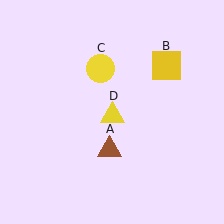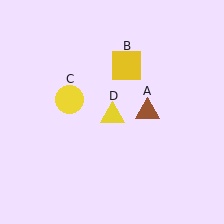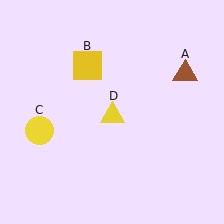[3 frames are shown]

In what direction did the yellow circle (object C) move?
The yellow circle (object C) moved down and to the left.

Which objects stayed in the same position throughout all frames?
Yellow triangle (object D) remained stationary.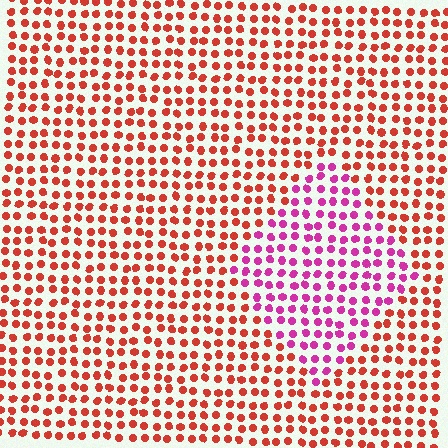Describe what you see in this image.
The image is filled with small red elements in a uniform arrangement. A diamond-shaped region is visible where the elements are tinted to a slightly different hue, forming a subtle color boundary.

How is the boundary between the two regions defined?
The boundary is defined purely by a slight shift in hue (about 48 degrees). Spacing, size, and orientation are identical on both sides.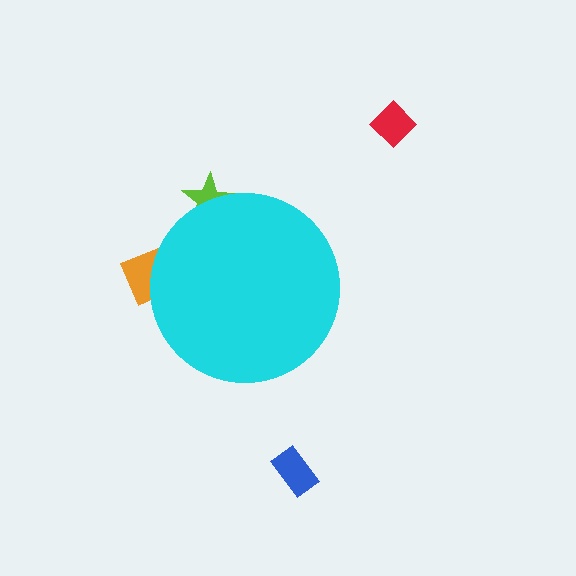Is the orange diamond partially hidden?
Yes, the orange diamond is partially hidden behind the cyan circle.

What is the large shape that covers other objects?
A cyan circle.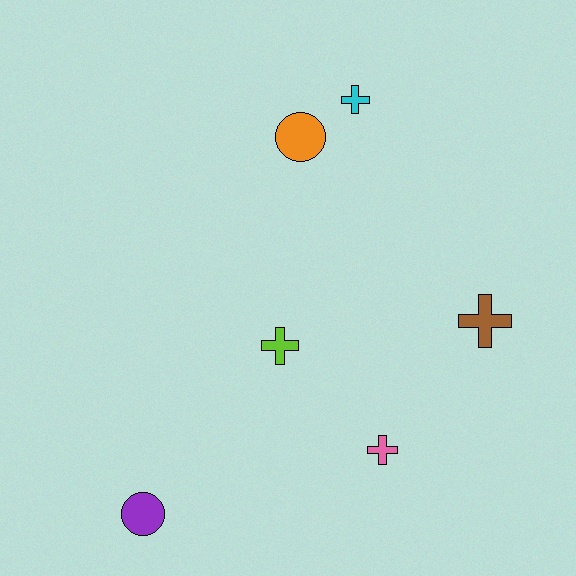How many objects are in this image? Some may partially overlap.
There are 6 objects.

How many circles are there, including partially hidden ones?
There are 2 circles.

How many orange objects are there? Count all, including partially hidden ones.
There is 1 orange object.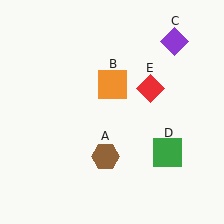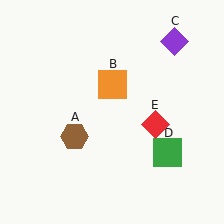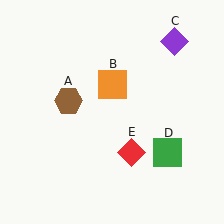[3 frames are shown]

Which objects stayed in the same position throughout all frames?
Orange square (object B) and purple diamond (object C) and green square (object D) remained stationary.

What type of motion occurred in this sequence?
The brown hexagon (object A), red diamond (object E) rotated clockwise around the center of the scene.